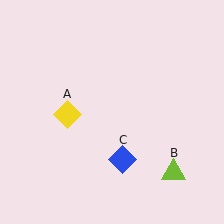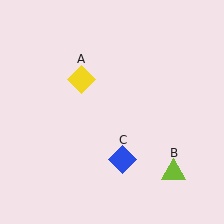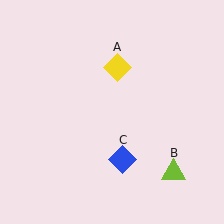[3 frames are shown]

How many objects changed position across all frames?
1 object changed position: yellow diamond (object A).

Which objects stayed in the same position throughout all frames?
Lime triangle (object B) and blue diamond (object C) remained stationary.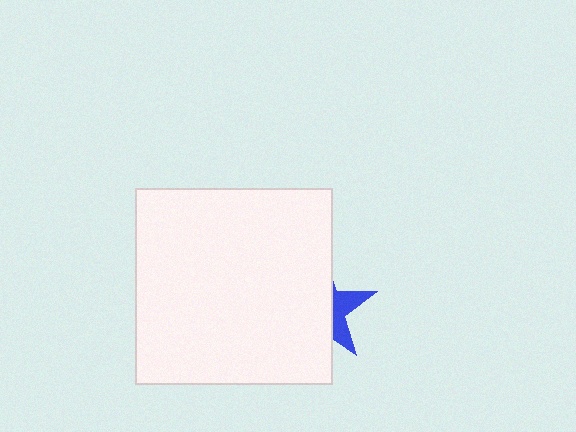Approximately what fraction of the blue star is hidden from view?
Roughly 69% of the blue star is hidden behind the white rectangle.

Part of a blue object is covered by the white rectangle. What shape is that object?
It is a star.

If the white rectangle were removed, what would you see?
You would see the complete blue star.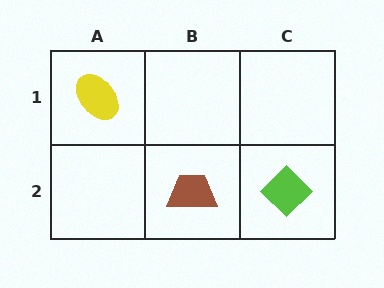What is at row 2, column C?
A lime diamond.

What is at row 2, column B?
A brown trapezoid.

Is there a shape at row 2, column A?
No, that cell is empty.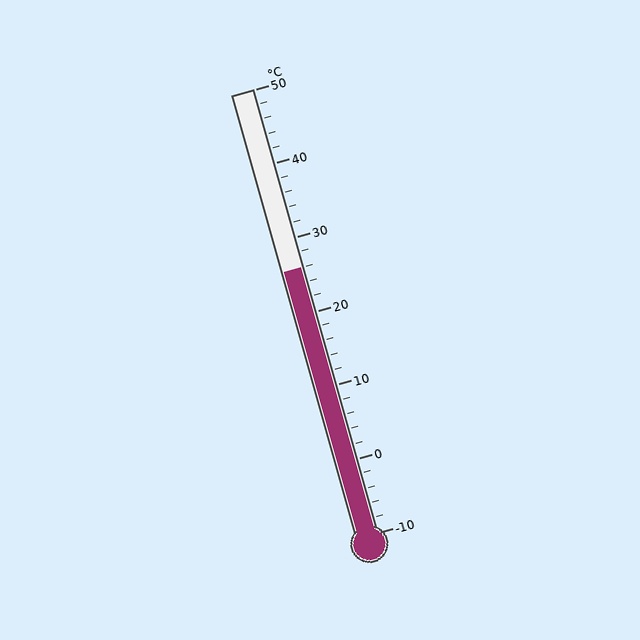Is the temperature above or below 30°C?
The temperature is below 30°C.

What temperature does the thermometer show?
The thermometer shows approximately 26°C.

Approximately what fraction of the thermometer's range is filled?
The thermometer is filled to approximately 60% of its range.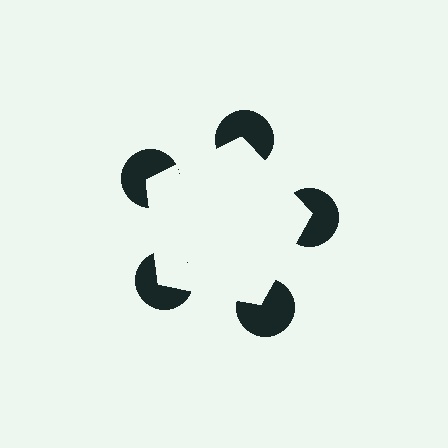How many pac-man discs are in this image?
There are 5 — one at each vertex of the illusory pentagon.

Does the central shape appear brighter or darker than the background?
It typically appears slightly brighter than the background, even though no actual brightness change is drawn.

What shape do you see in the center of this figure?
An illusory pentagon — its edges are inferred from the aligned wedge cuts in the pac-man discs, not physically drawn.